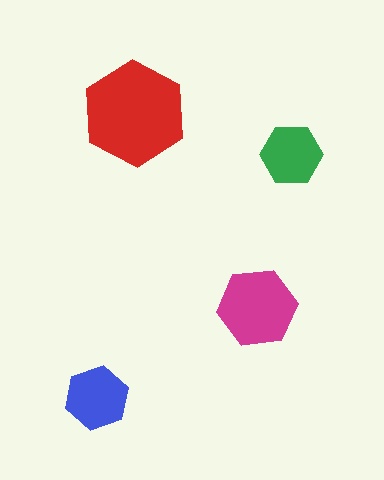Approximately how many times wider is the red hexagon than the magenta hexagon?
About 1.5 times wider.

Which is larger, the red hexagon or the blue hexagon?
The red one.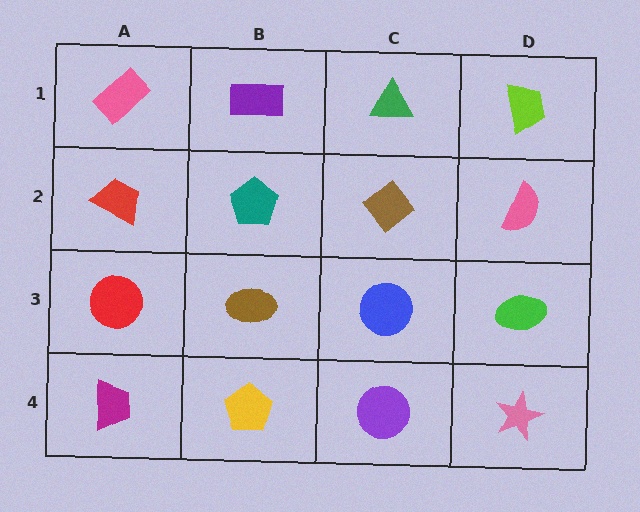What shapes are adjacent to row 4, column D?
A green ellipse (row 3, column D), a purple circle (row 4, column C).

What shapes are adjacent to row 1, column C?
A brown diamond (row 2, column C), a purple rectangle (row 1, column B), a lime trapezoid (row 1, column D).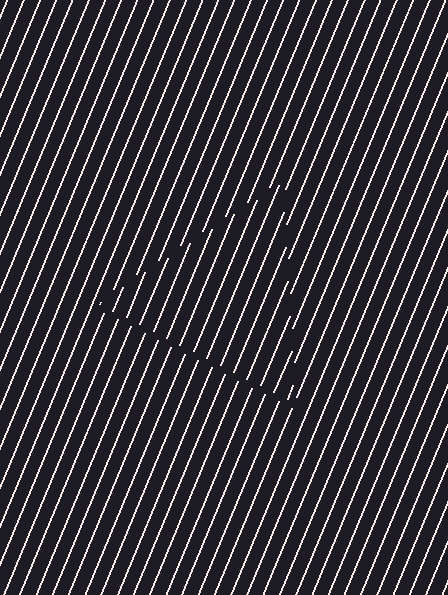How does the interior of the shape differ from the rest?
The interior of the shape contains the same grating, shifted by half a period — the contour is defined by the phase discontinuity where line-ends from the inner and outer gratings abut.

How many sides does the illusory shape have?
3 sides — the line-ends trace a triangle.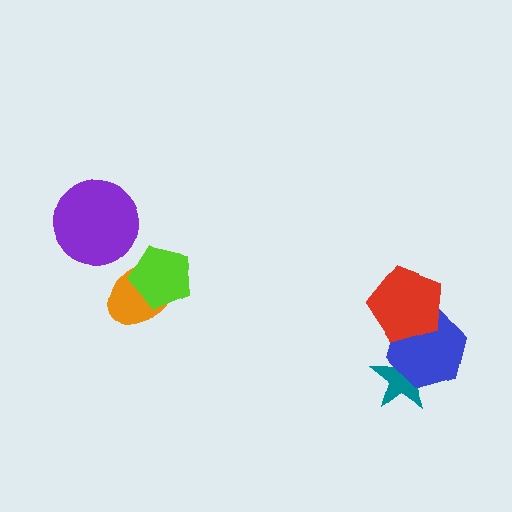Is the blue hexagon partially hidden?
Yes, it is partially covered by another shape.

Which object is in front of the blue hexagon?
The red pentagon is in front of the blue hexagon.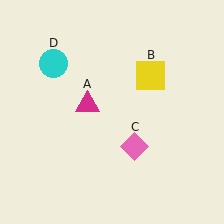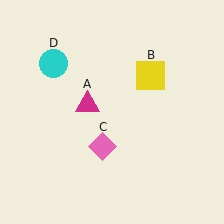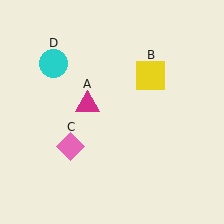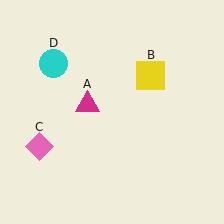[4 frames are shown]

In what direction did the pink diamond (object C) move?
The pink diamond (object C) moved left.